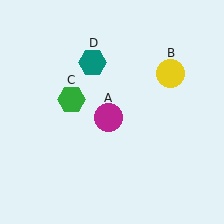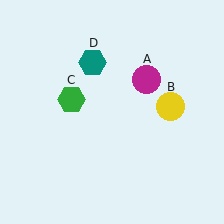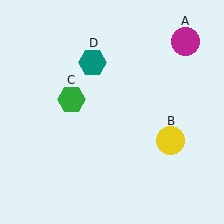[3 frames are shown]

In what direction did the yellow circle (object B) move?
The yellow circle (object B) moved down.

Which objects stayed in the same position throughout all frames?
Green hexagon (object C) and teal hexagon (object D) remained stationary.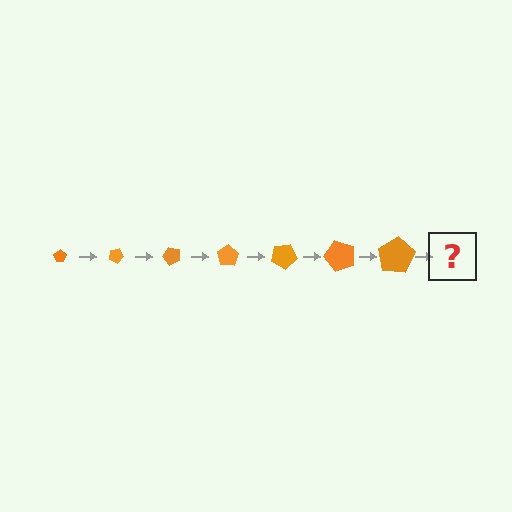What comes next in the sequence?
The next element should be a pentagon, larger than the previous one and rotated 175 degrees from the start.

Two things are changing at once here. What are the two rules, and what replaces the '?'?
The two rules are that the pentagon grows larger each step and it rotates 25 degrees each step. The '?' should be a pentagon, larger than the previous one and rotated 175 degrees from the start.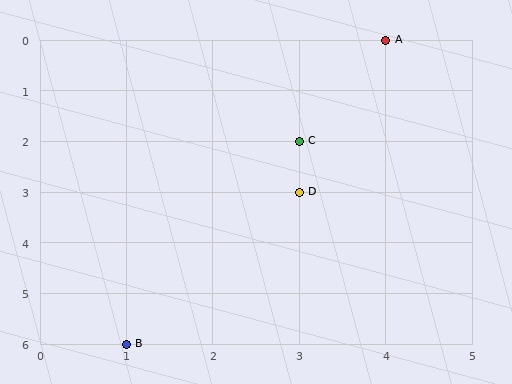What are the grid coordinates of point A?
Point A is at grid coordinates (4, 0).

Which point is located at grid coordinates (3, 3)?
Point D is at (3, 3).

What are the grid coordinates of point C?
Point C is at grid coordinates (3, 2).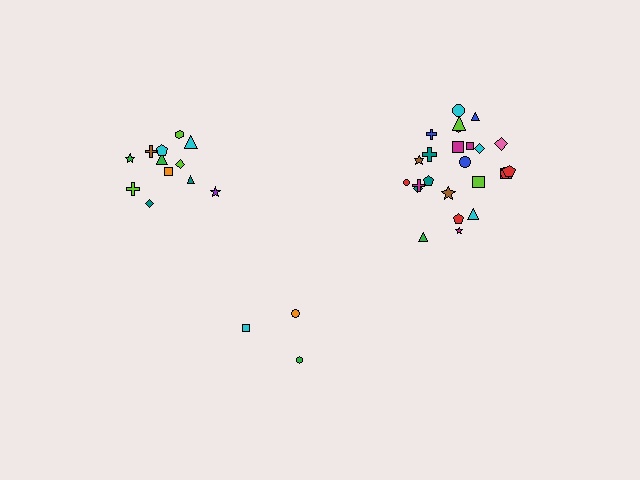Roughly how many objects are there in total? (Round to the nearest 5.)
Roughly 40 objects in total.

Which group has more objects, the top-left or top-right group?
The top-right group.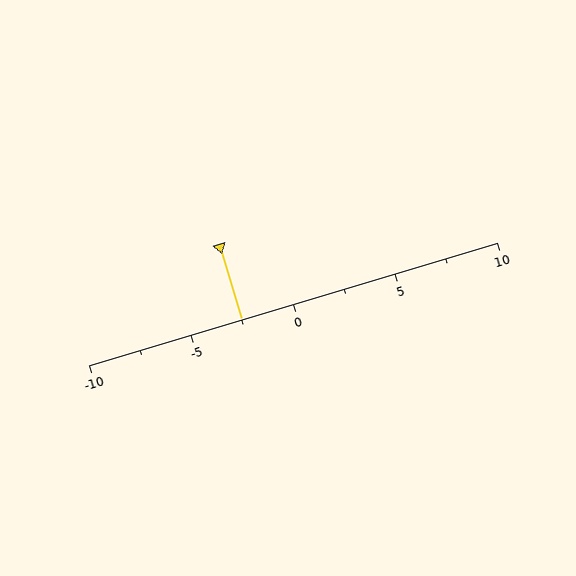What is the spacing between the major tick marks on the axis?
The major ticks are spaced 5 apart.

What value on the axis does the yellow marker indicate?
The marker indicates approximately -2.5.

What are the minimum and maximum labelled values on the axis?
The axis runs from -10 to 10.